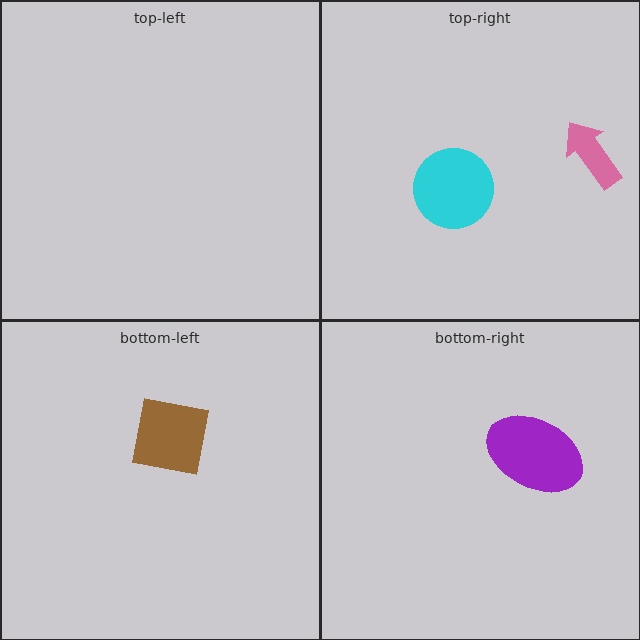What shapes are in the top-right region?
The cyan circle, the pink arrow.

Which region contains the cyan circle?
The top-right region.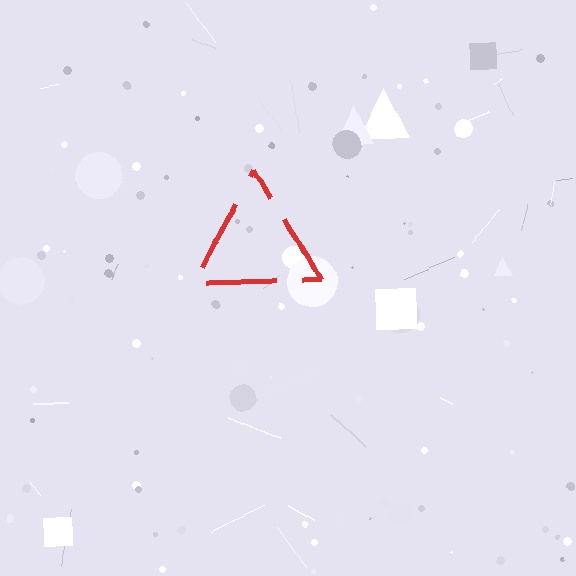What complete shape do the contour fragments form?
The contour fragments form a triangle.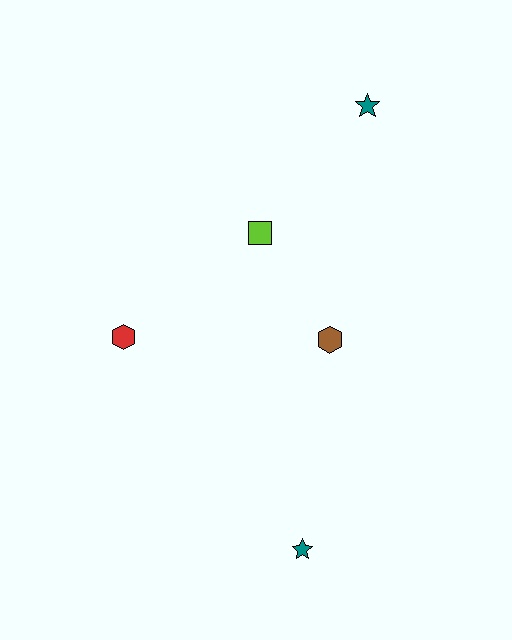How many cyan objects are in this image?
There are no cyan objects.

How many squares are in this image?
There is 1 square.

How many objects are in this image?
There are 5 objects.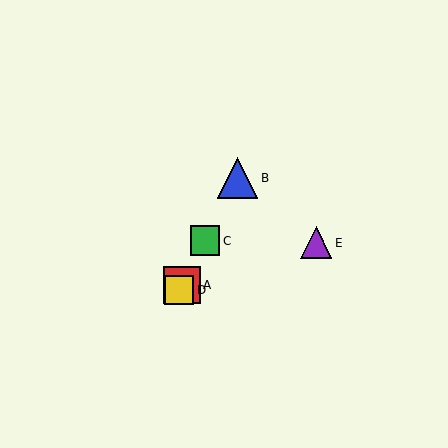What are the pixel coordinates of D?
Object D is at (179, 290).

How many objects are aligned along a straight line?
4 objects (A, B, C, D) are aligned along a straight line.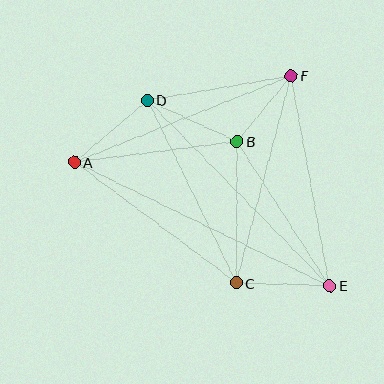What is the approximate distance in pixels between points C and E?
The distance between C and E is approximately 94 pixels.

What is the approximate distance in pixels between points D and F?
The distance between D and F is approximately 146 pixels.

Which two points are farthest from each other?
Points A and E are farthest from each other.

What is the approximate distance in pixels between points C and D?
The distance between C and D is approximately 203 pixels.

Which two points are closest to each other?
Points B and F are closest to each other.